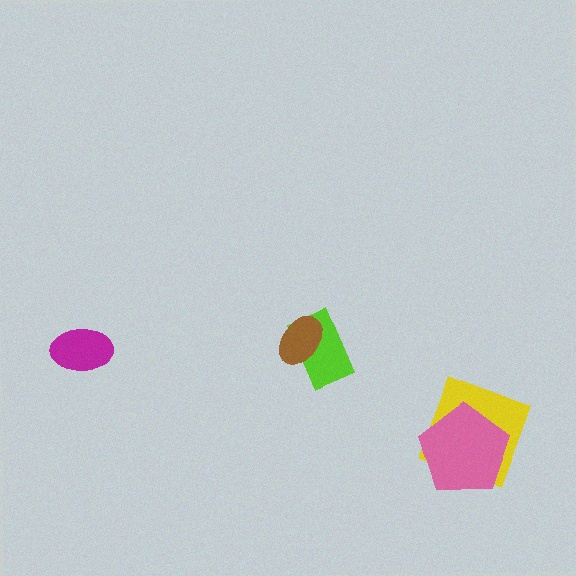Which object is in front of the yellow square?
The pink pentagon is in front of the yellow square.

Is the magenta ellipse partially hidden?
No, no other shape covers it.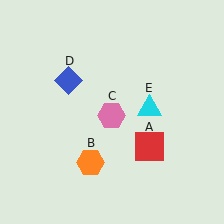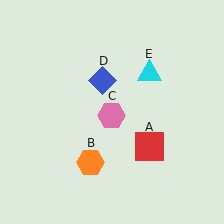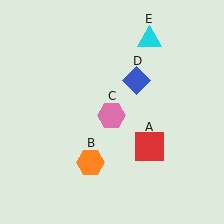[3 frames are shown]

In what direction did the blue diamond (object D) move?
The blue diamond (object D) moved right.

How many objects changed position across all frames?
2 objects changed position: blue diamond (object D), cyan triangle (object E).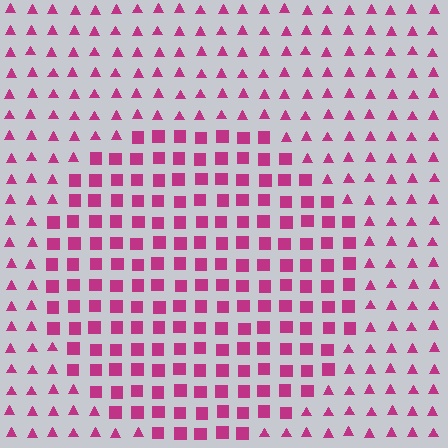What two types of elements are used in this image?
The image uses squares inside the circle region and triangles outside it.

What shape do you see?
I see a circle.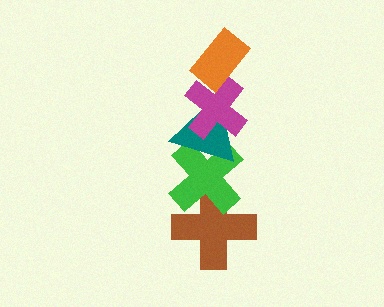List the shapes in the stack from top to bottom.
From top to bottom: the orange rectangle, the magenta cross, the teal triangle, the green cross, the brown cross.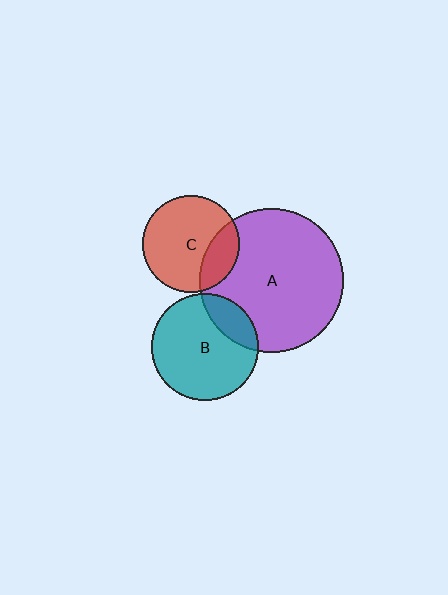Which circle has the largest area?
Circle A (purple).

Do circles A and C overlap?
Yes.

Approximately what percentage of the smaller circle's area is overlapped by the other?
Approximately 25%.